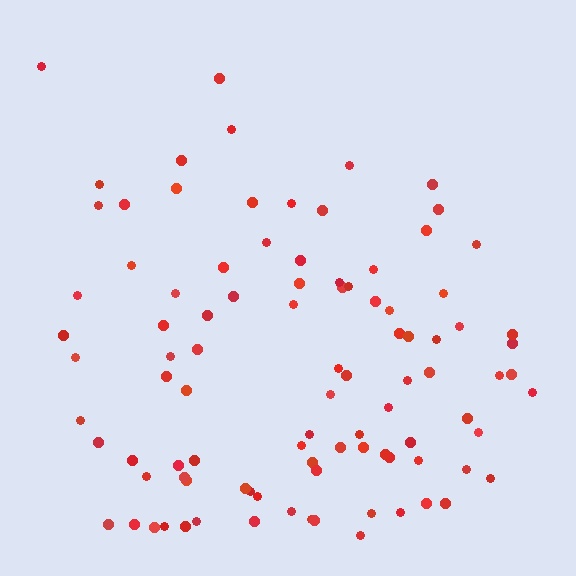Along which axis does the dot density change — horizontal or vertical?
Vertical.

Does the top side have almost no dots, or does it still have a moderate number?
Still a moderate number, just noticeably fewer than the bottom.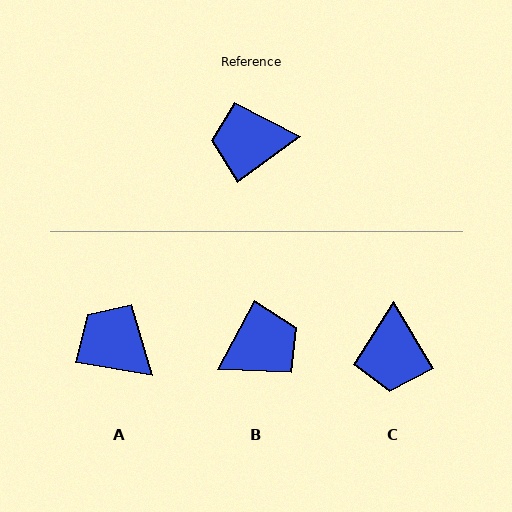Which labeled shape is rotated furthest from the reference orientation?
B, about 155 degrees away.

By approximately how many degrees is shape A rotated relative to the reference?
Approximately 46 degrees clockwise.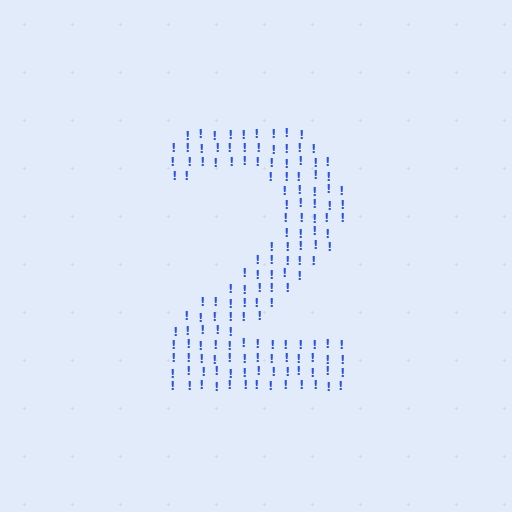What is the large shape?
The large shape is the digit 2.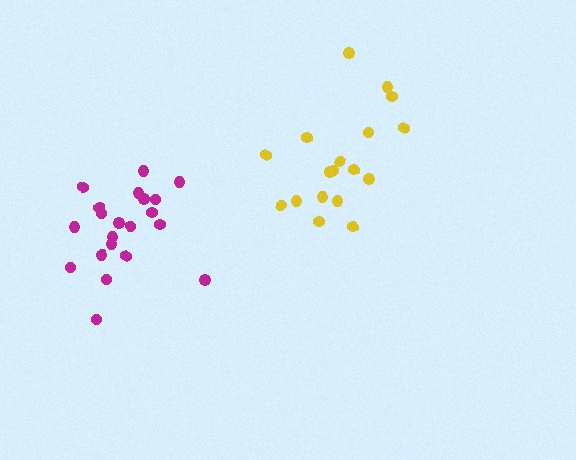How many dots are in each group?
Group 1: 21 dots, Group 2: 18 dots (39 total).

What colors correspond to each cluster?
The clusters are colored: magenta, yellow.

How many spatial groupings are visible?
There are 2 spatial groupings.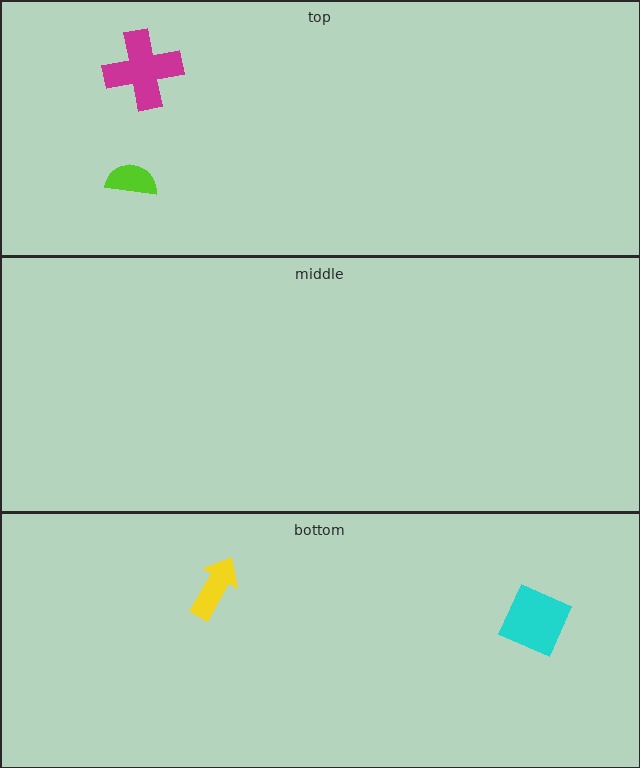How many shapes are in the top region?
2.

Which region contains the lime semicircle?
The top region.